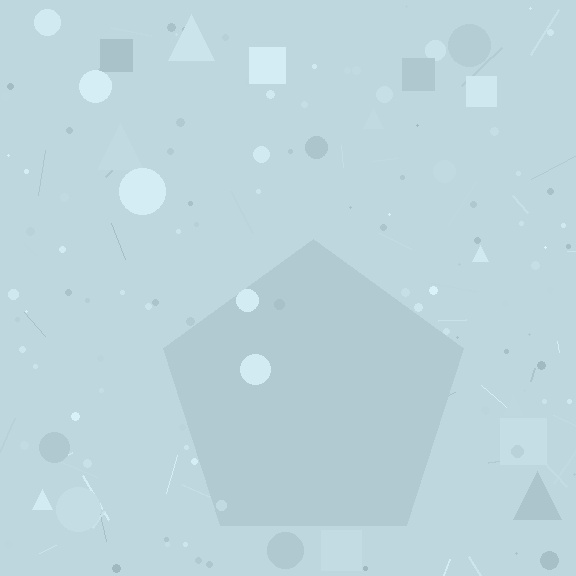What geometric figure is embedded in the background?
A pentagon is embedded in the background.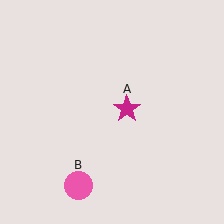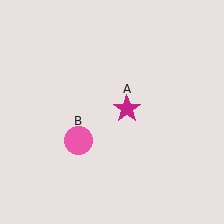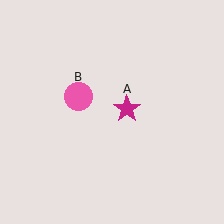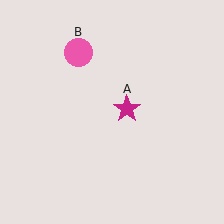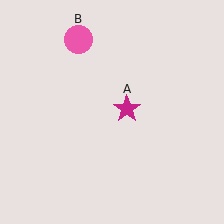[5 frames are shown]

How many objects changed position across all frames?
1 object changed position: pink circle (object B).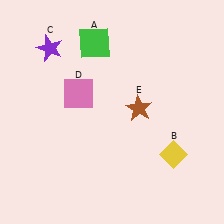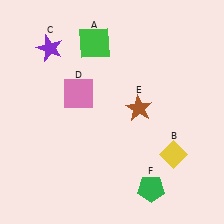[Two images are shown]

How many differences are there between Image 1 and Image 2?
There is 1 difference between the two images.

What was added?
A green pentagon (F) was added in Image 2.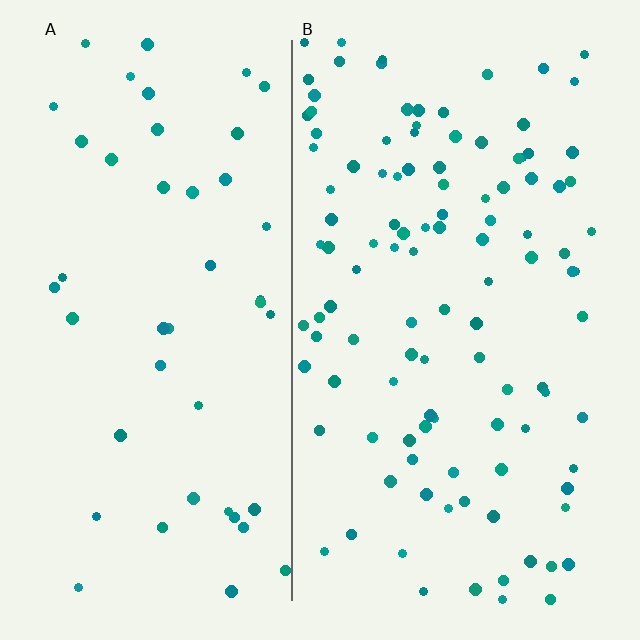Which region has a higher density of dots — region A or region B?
B (the right).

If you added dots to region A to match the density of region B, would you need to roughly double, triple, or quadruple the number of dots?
Approximately double.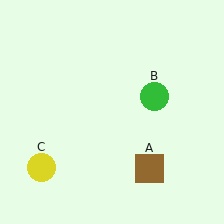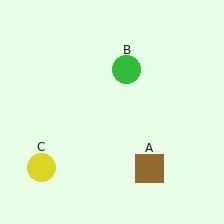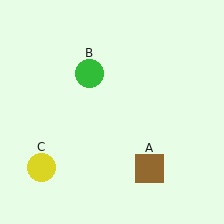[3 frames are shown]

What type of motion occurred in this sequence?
The green circle (object B) rotated counterclockwise around the center of the scene.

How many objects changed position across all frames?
1 object changed position: green circle (object B).